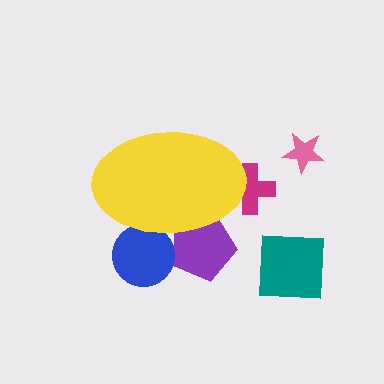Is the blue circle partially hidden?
Yes, the blue circle is partially hidden behind the yellow ellipse.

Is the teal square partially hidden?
No, the teal square is fully visible.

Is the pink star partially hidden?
No, the pink star is fully visible.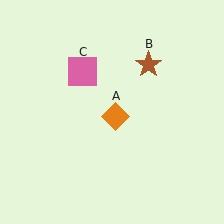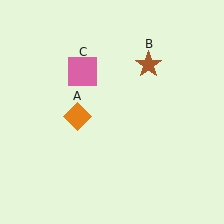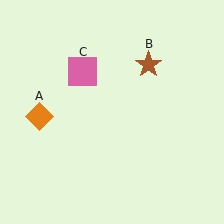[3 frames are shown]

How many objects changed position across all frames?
1 object changed position: orange diamond (object A).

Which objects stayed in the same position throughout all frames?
Brown star (object B) and pink square (object C) remained stationary.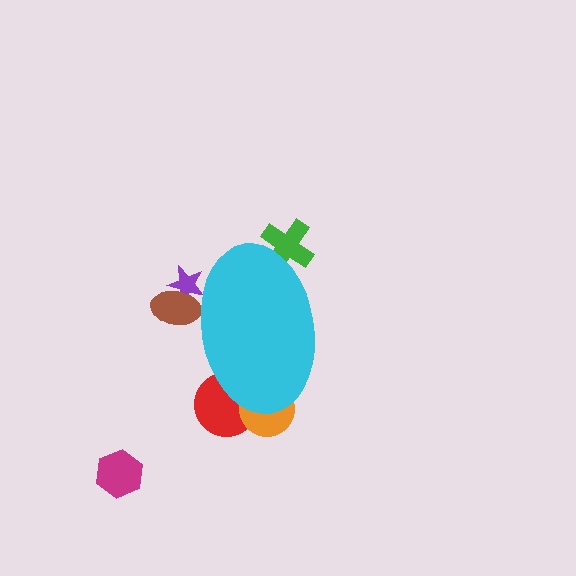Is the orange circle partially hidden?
Yes, the orange circle is partially hidden behind the cyan ellipse.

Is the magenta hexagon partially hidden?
No, the magenta hexagon is fully visible.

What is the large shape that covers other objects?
A cyan ellipse.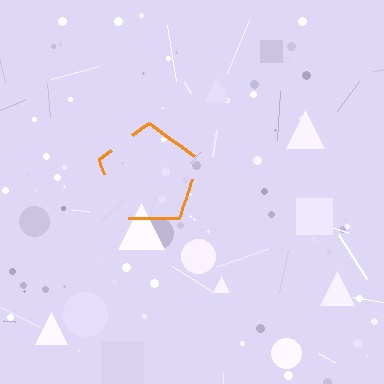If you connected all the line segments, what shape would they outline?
They would outline a pentagon.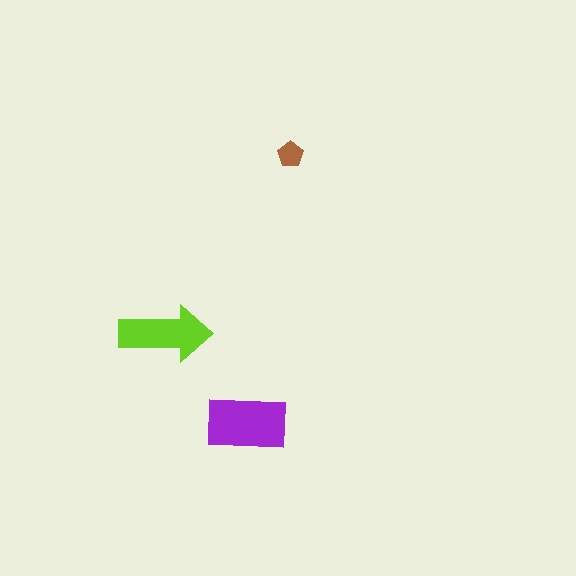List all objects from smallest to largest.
The brown pentagon, the lime arrow, the purple rectangle.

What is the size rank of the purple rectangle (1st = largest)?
1st.